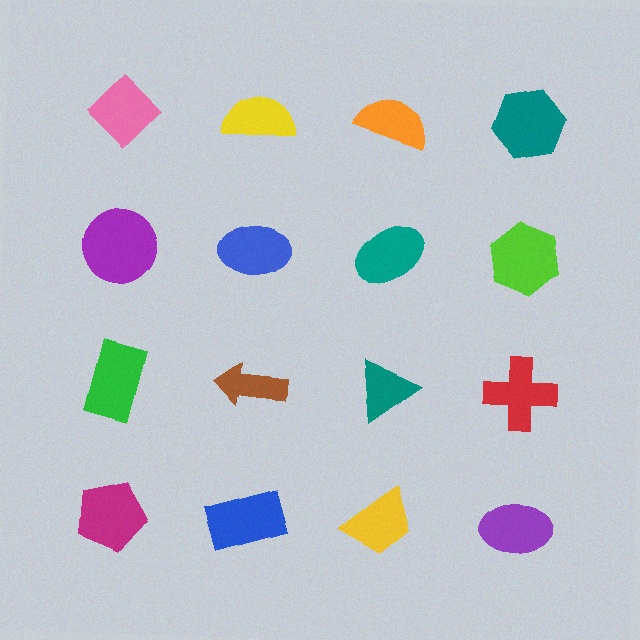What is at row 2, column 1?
A purple circle.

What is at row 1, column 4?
A teal hexagon.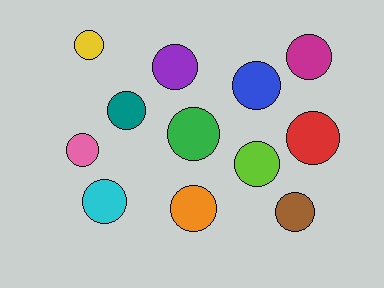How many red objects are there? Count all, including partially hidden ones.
There is 1 red object.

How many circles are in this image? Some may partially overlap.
There are 12 circles.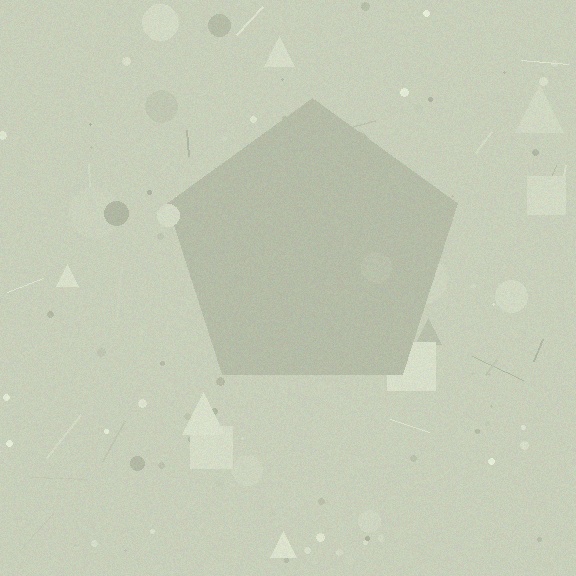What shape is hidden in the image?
A pentagon is hidden in the image.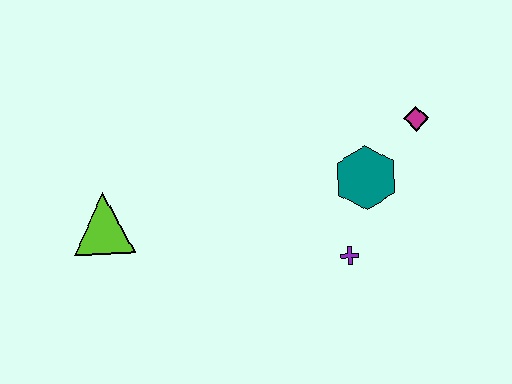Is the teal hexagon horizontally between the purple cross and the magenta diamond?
Yes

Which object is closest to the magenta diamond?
The teal hexagon is closest to the magenta diamond.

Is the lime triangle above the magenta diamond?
No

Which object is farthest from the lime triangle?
The magenta diamond is farthest from the lime triangle.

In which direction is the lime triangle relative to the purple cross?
The lime triangle is to the left of the purple cross.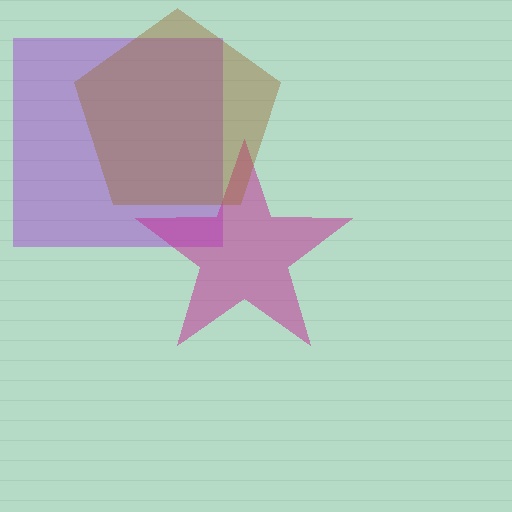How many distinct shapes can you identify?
There are 3 distinct shapes: a purple square, a magenta star, a brown pentagon.